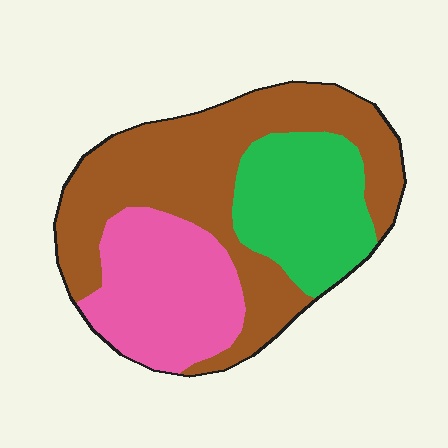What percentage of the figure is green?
Green takes up about one quarter (1/4) of the figure.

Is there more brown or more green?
Brown.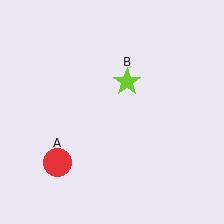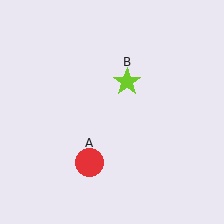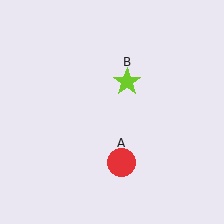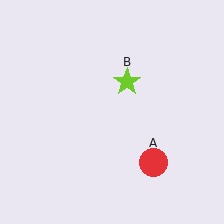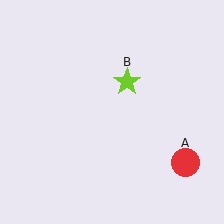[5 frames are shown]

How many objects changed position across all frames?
1 object changed position: red circle (object A).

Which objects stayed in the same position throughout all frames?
Lime star (object B) remained stationary.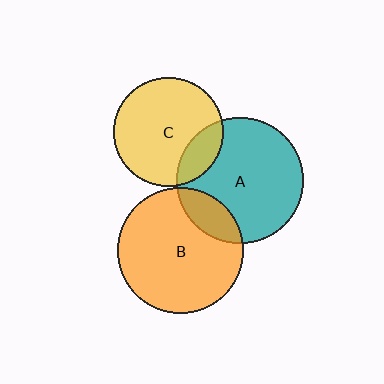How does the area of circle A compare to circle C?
Approximately 1.3 times.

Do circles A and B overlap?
Yes.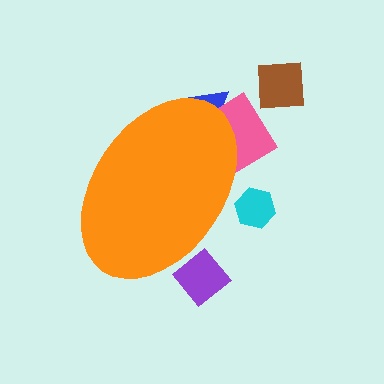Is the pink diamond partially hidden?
Yes, the pink diamond is partially hidden behind the orange ellipse.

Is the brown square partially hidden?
No, the brown square is fully visible.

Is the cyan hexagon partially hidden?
Yes, the cyan hexagon is partially hidden behind the orange ellipse.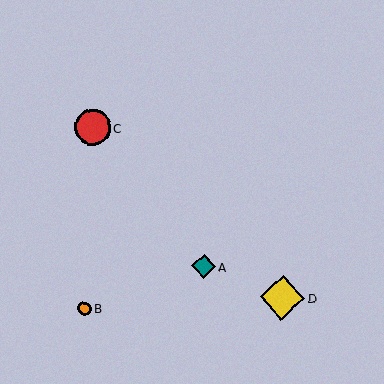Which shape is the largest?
The yellow diamond (labeled D) is the largest.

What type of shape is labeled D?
Shape D is a yellow diamond.